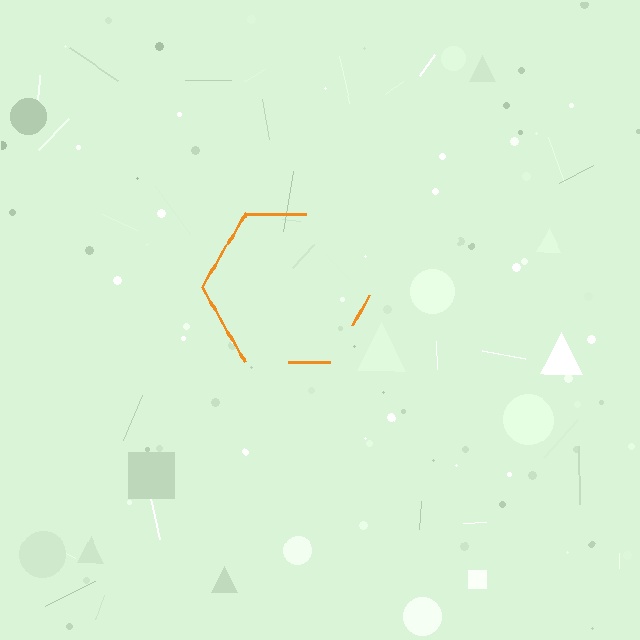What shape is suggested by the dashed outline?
The dashed outline suggests a hexagon.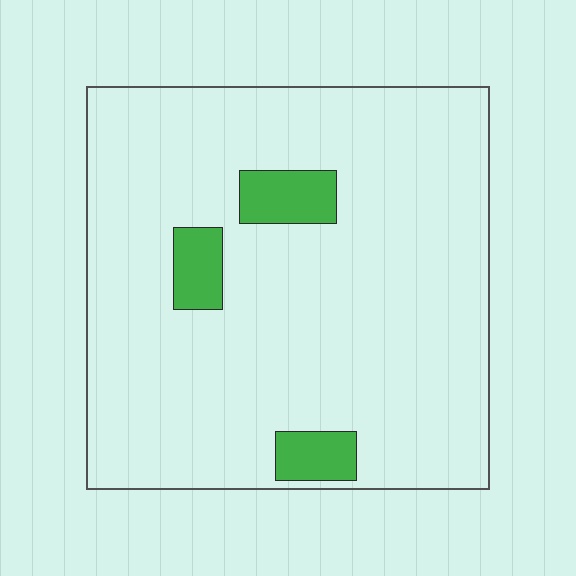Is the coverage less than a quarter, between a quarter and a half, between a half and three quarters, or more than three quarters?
Less than a quarter.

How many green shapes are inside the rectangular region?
3.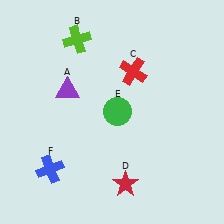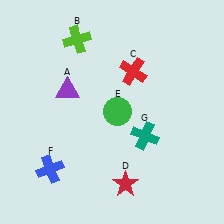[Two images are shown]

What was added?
A teal cross (G) was added in Image 2.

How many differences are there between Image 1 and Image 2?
There is 1 difference between the two images.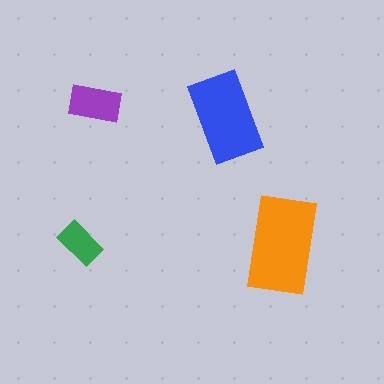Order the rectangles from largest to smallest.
the orange one, the blue one, the purple one, the green one.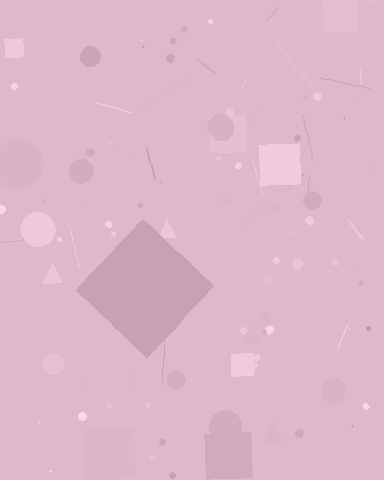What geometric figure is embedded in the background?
A diamond is embedded in the background.